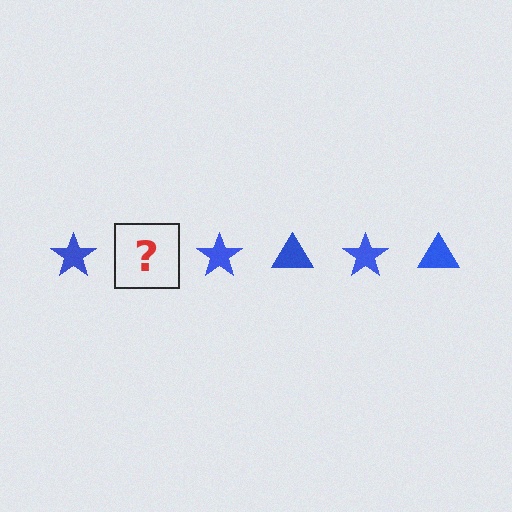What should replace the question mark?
The question mark should be replaced with a blue triangle.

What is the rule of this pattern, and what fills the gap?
The rule is that the pattern cycles through star, triangle shapes in blue. The gap should be filled with a blue triangle.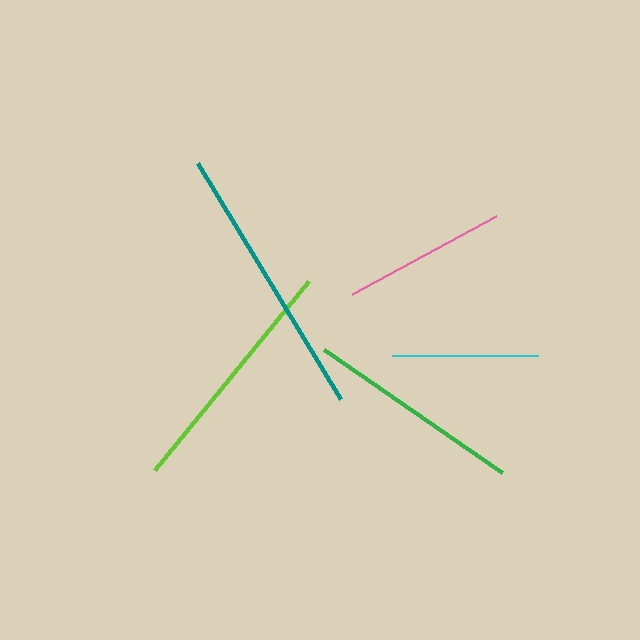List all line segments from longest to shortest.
From longest to shortest: teal, lime, green, pink, cyan.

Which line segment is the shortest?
The cyan line is the shortest at approximately 147 pixels.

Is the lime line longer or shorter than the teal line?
The teal line is longer than the lime line.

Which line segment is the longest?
The teal line is the longest at approximately 276 pixels.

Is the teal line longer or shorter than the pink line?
The teal line is longer than the pink line.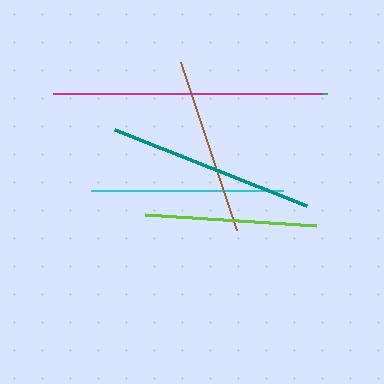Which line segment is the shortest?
The lime line is the shortest at approximately 171 pixels.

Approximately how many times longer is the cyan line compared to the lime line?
The cyan line is approximately 1.1 times the length of the lime line.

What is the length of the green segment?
The green segment is approximately 251 pixels long.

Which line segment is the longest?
The magenta line is the longest at approximately 269 pixels.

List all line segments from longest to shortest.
From longest to shortest: magenta, green, teal, cyan, brown, lime.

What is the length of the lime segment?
The lime segment is approximately 171 pixels long.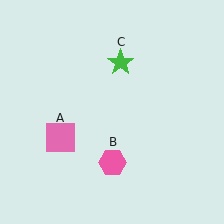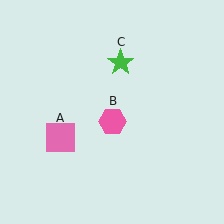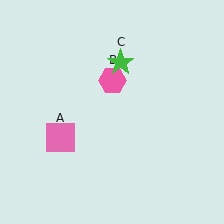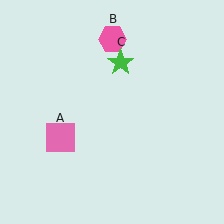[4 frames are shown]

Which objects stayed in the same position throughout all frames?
Pink square (object A) and green star (object C) remained stationary.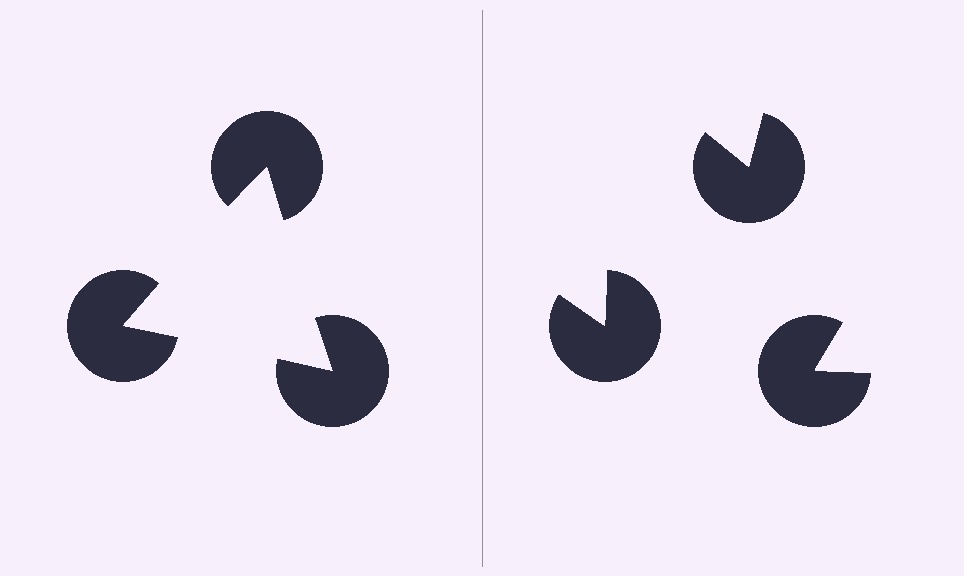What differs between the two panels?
The pac-man discs are positioned identically on both sides; only the wedge orientations differ. On the left they align to a triangle; on the right they are misaligned.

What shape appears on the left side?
An illusory triangle.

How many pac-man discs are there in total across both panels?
6 — 3 on each side.